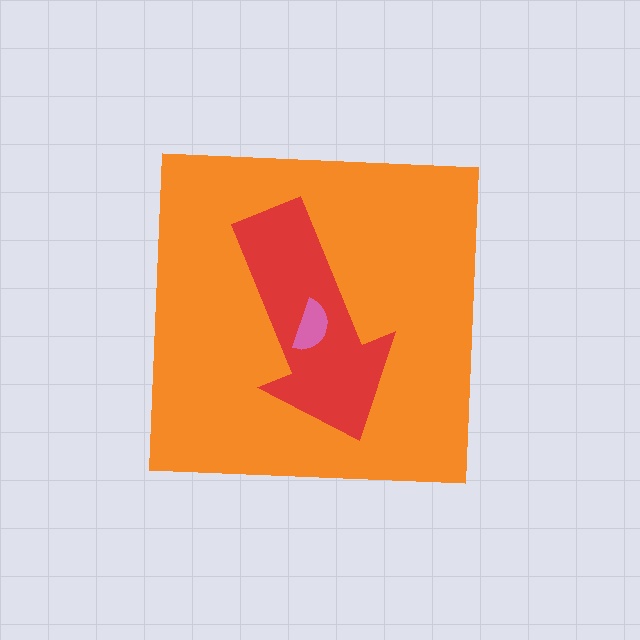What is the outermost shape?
The orange square.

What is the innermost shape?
The pink semicircle.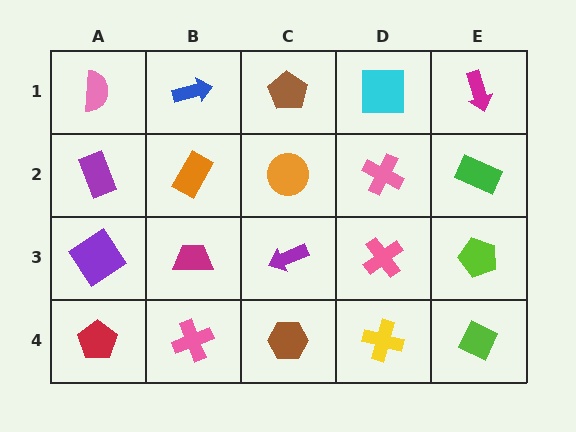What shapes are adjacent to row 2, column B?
A blue arrow (row 1, column B), a magenta trapezoid (row 3, column B), a purple rectangle (row 2, column A), an orange circle (row 2, column C).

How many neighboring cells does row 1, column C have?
3.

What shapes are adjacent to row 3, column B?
An orange rectangle (row 2, column B), a pink cross (row 4, column B), a purple diamond (row 3, column A), a purple arrow (row 3, column C).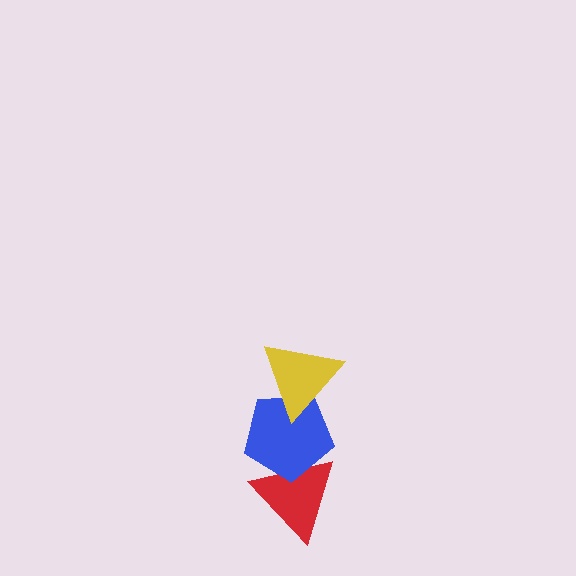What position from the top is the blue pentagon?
The blue pentagon is 2nd from the top.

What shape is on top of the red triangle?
The blue pentagon is on top of the red triangle.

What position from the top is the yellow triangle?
The yellow triangle is 1st from the top.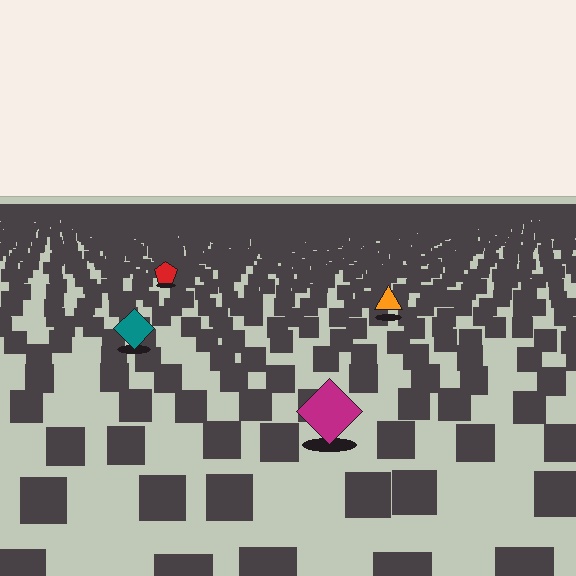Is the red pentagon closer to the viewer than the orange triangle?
No. The orange triangle is closer — you can tell from the texture gradient: the ground texture is coarser near it.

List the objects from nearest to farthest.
From nearest to farthest: the magenta diamond, the teal diamond, the orange triangle, the red pentagon.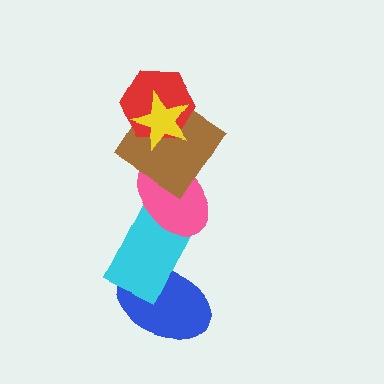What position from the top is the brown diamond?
The brown diamond is 3rd from the top.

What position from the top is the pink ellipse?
The pink ellipse is 4th from the top.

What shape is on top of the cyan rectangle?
The pink ellipse is on top of the cyan rectangle.